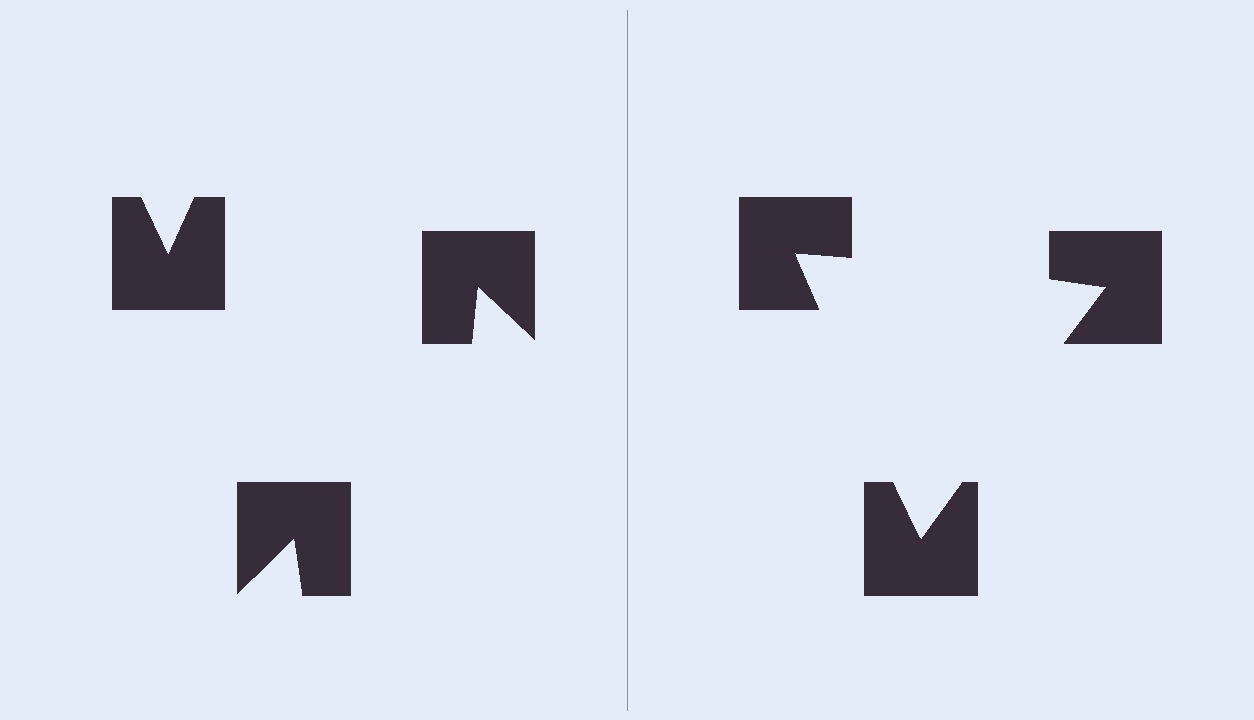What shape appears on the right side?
An illusory triangle.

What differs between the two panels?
The notched squares are positioned identically on both sides; only the wedge orientations differ. On the right they align to a triangle; on the left they are misaligned.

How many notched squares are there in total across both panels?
6 — 3 on each side.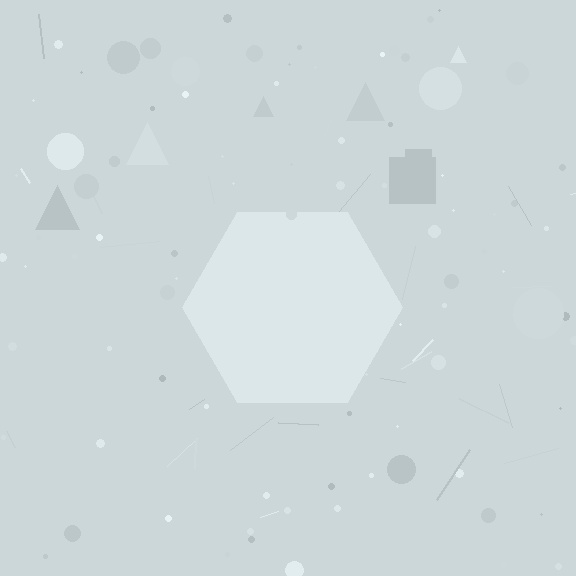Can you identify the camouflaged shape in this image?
The camouflaged shape is a hexagon.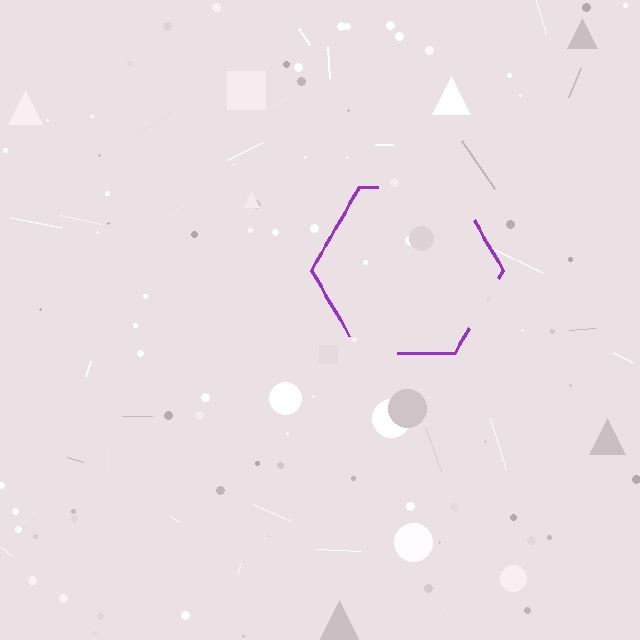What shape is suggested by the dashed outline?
The dashed outline suggests a hexagon.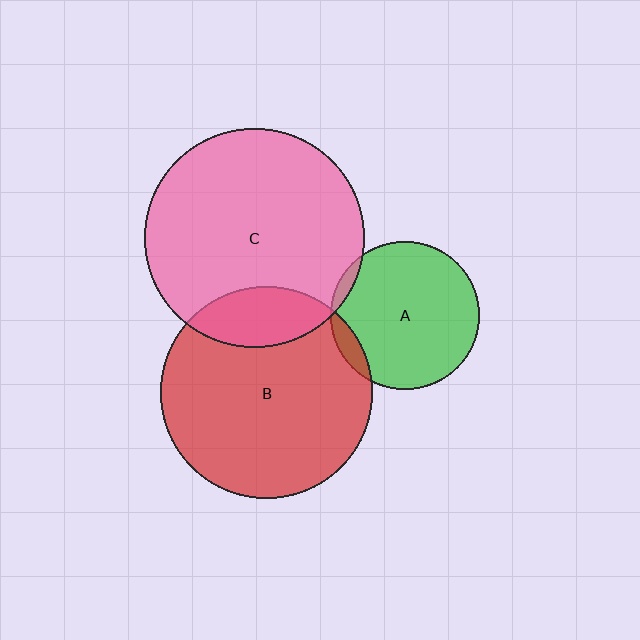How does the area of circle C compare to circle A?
Approximately 2.2 times.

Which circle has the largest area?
Circle C (pink).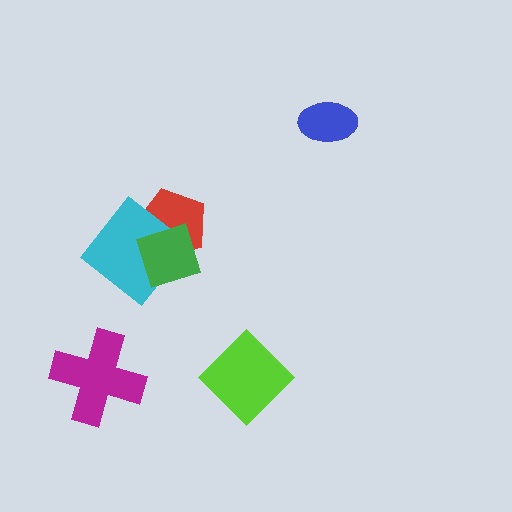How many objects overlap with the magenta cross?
0 objects overlap with the magenta cross.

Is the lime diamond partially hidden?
No, no other shape covers it.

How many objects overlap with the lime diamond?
0 objects overlap with the lime diamond.